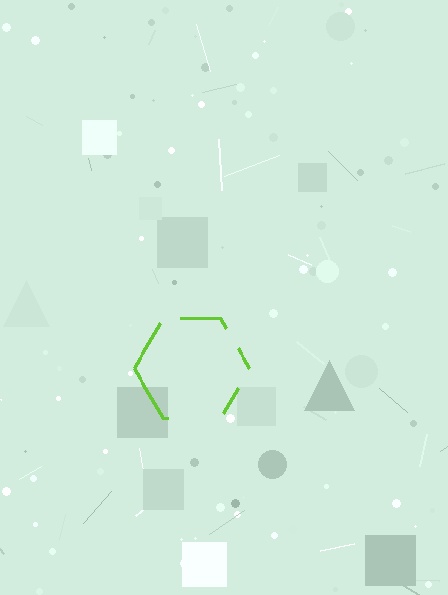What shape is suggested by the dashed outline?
The dashed outline suggests a hexagon.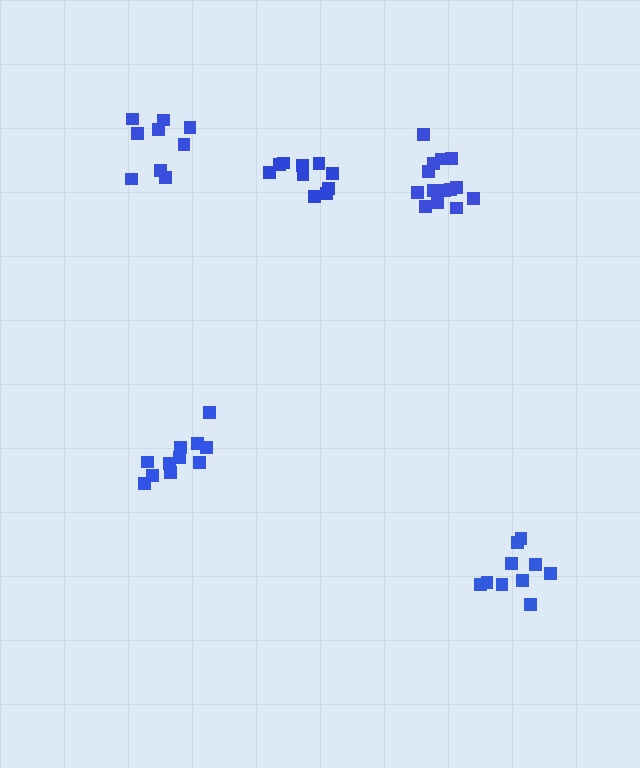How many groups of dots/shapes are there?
There are 5 groups.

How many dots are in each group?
Group 1: 11 dots, Group 2: 10 dots, Group 3: 10 dots, Group 4: 14 dots, Group 5: 9 dots (54 total).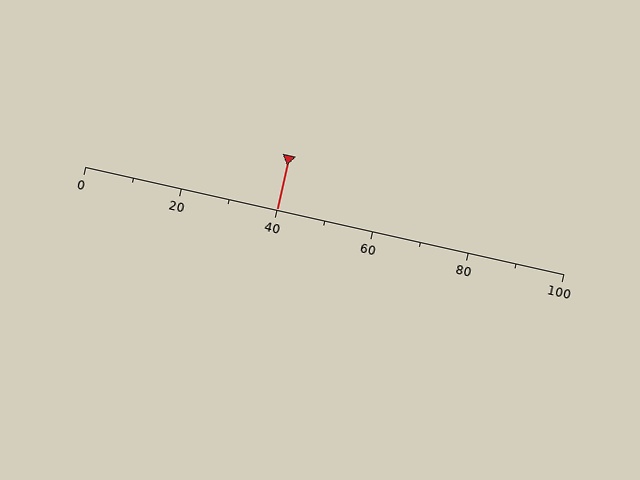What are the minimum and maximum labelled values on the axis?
The axis runs from 0 to 100.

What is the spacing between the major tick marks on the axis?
The major ticks are spaced 20 apart.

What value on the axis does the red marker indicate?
The marker indicates approximately 40.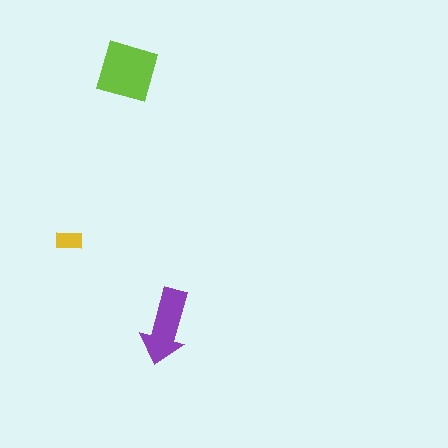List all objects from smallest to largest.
The yellow rectangle, the purple arrow, the lime diamond.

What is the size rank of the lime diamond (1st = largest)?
1st.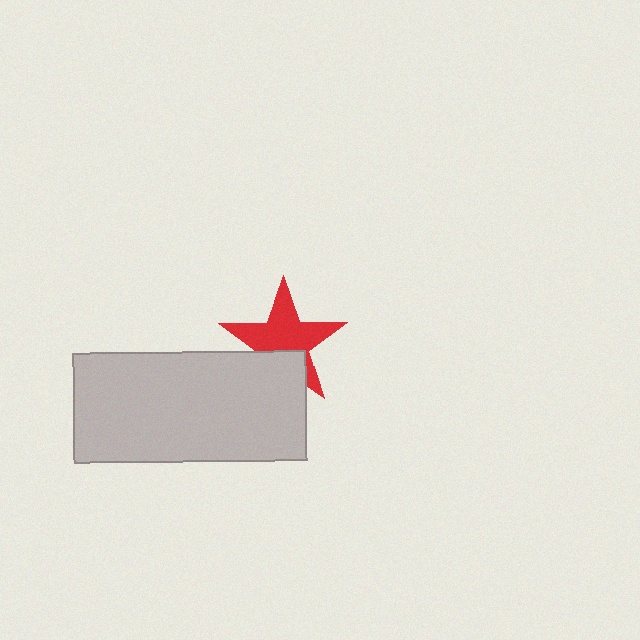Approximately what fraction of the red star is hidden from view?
Roughly 31% of the red star is hidden behind the light gray rectangle.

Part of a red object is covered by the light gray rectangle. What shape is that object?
It is a star.